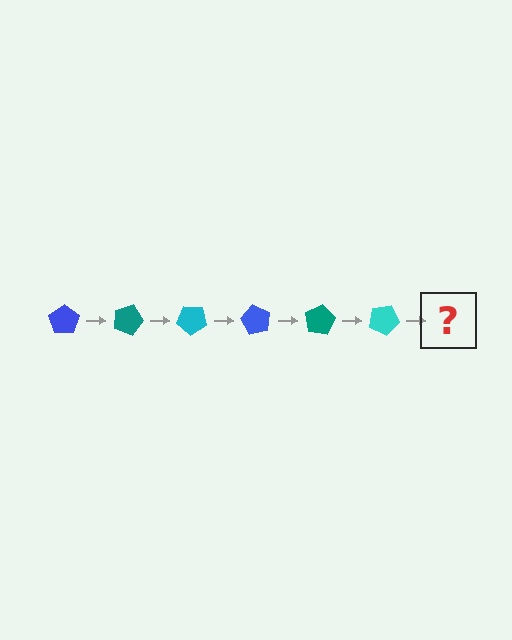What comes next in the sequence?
The next element should be a blue pentagon, rotated 120 degrees from the start.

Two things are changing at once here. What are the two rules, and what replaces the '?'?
The two rules are that it rotates 20 degrees each step and the color cycles through blue, teal, and cyan. The '?' should be a blue pentagon, rotated 120 degrees from the start.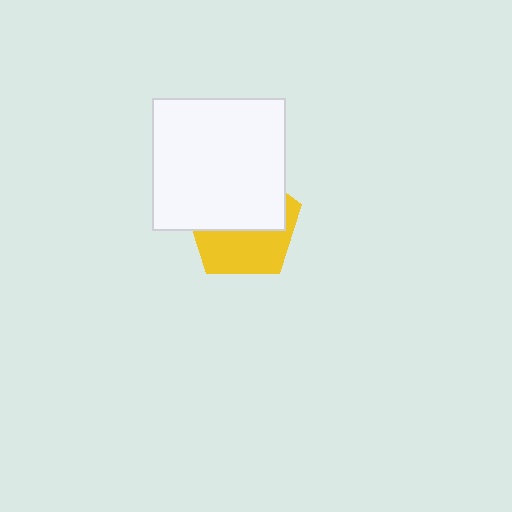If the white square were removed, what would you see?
You would see the complete yellow pentagon.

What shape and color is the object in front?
The object in front is a white square.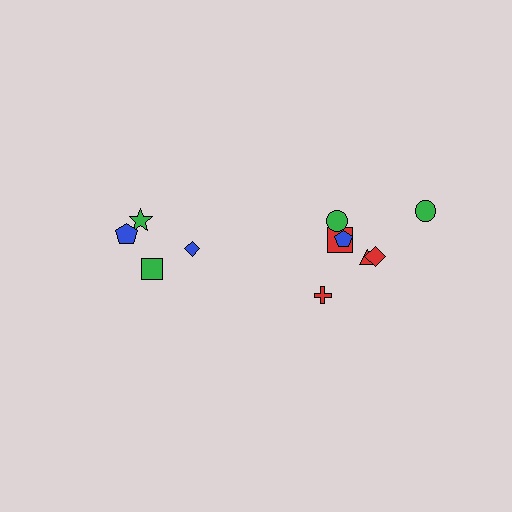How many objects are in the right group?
There are 7 objects.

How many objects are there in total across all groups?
There are 11 objects.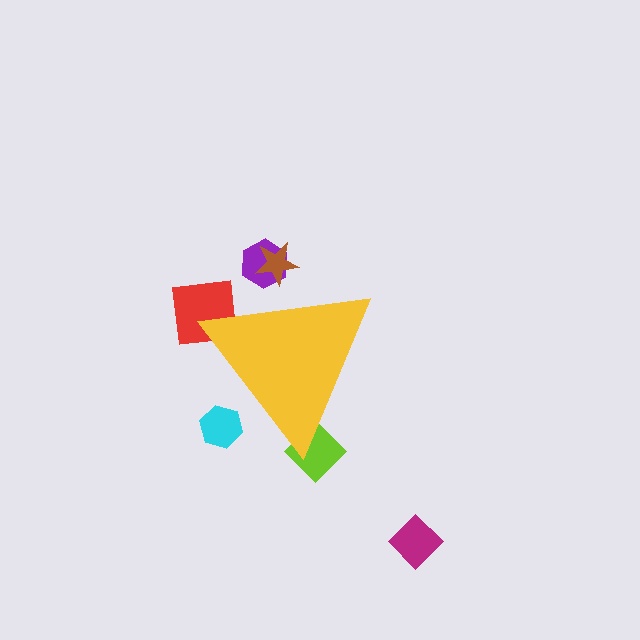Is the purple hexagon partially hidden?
Yes, the purple hexagon is partially hidden behind the yellow triangle.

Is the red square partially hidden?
Yes, the red square is partially hidden behind the yellow triangle.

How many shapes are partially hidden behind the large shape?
5 shapes are partially hidden.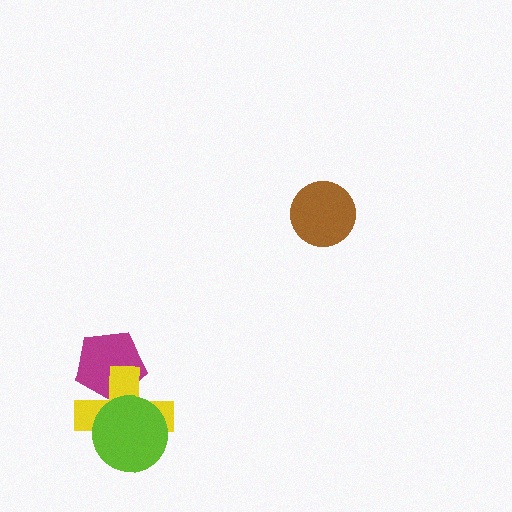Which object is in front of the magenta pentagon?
The yellow cross is in front of the magenta pentagon.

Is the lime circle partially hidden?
No, no other shape covers it.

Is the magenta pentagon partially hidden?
Yes, it is partially covered by another shape.